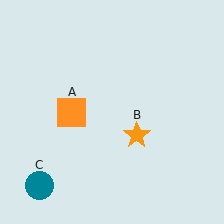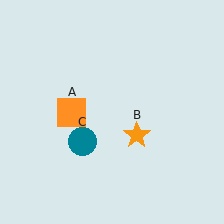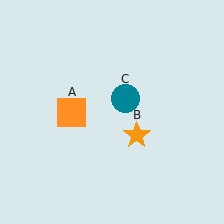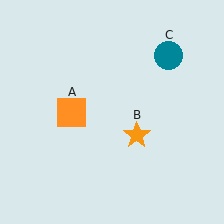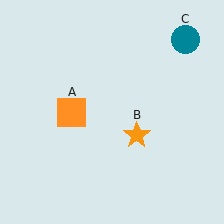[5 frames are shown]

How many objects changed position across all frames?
1 object changed position: teal circle (object C).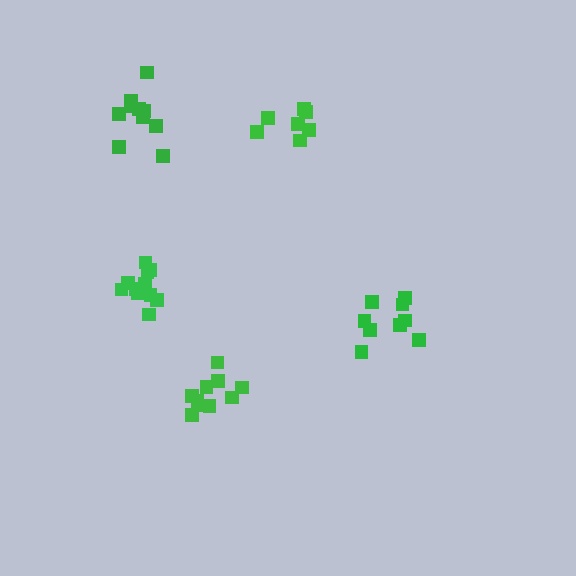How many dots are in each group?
Group 1: 10 dots, Group 2: 11 dots, Group 3: 7 dots, Group 4: 10 dots, Group 5: 10 dots (48 total).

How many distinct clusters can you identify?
There are 5 distinct clusters.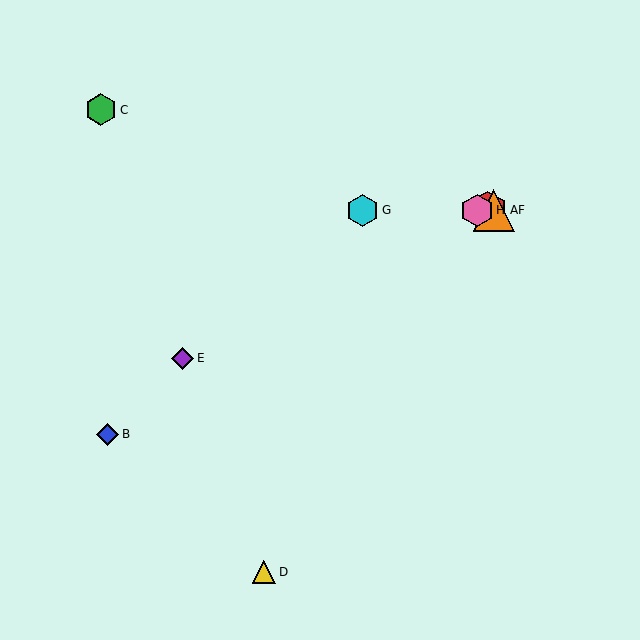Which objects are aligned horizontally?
Objects A, F, G, H are aligned horizontally.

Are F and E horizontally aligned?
No, F is at y≈210 and E is at y≈358.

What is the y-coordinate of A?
Object A is at y≈210.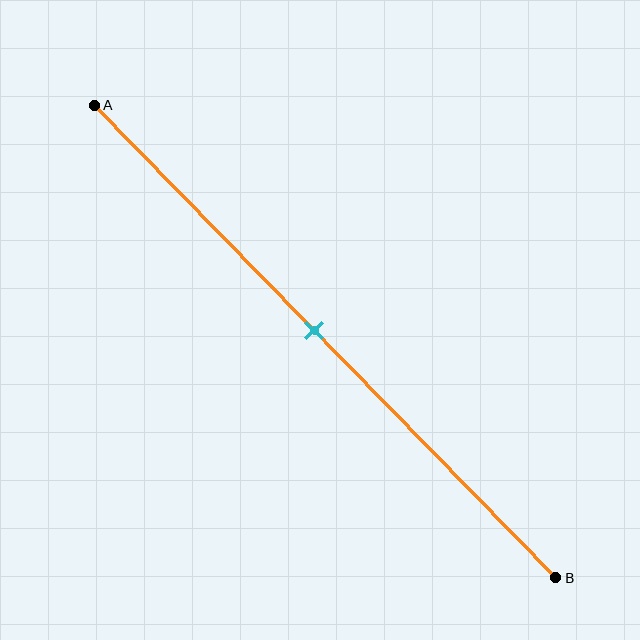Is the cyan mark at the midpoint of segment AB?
Yes, the mark is approximately at the midpoint.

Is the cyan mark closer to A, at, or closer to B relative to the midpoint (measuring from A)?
The cyan mark is approximately at the midpoint of segment AB.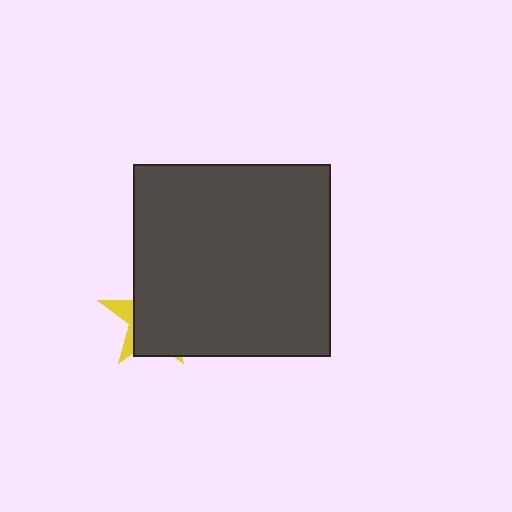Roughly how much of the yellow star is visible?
A small part of it is visible (roughly 22%).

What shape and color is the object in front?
The object in front is a dark gray rectangle.